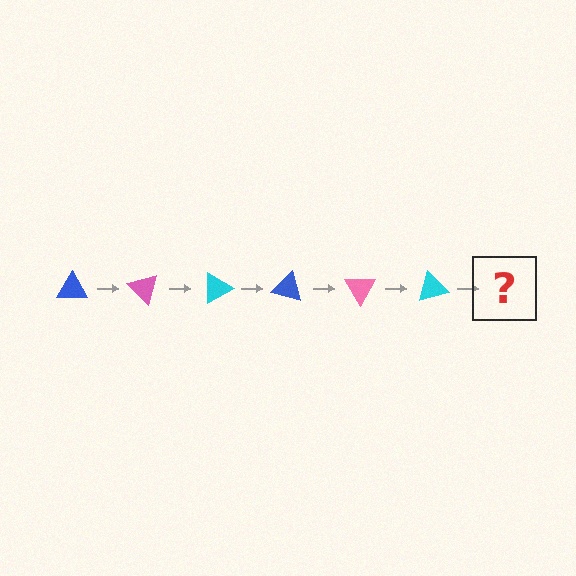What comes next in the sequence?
The next element should be a blue triangle, rotated 270 degrees from the start.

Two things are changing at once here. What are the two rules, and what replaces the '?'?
The two rules are that it rotates 45 degrees each step and the color cycles through blue, pink, and cyan. The '?' should be a blue triangle, rotated 270 degrees from the start.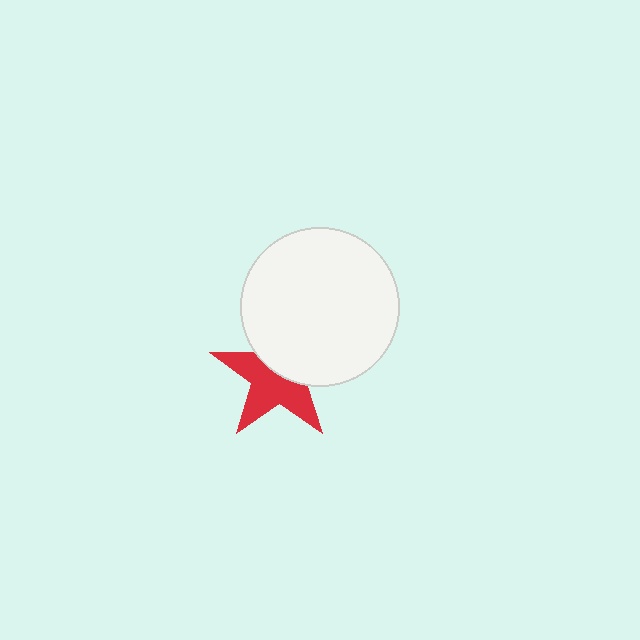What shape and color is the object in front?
The object in front is a white circle.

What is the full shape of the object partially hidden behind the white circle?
The partially hidden object is a red star.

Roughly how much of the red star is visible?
About half of it is visible (roughly 56%).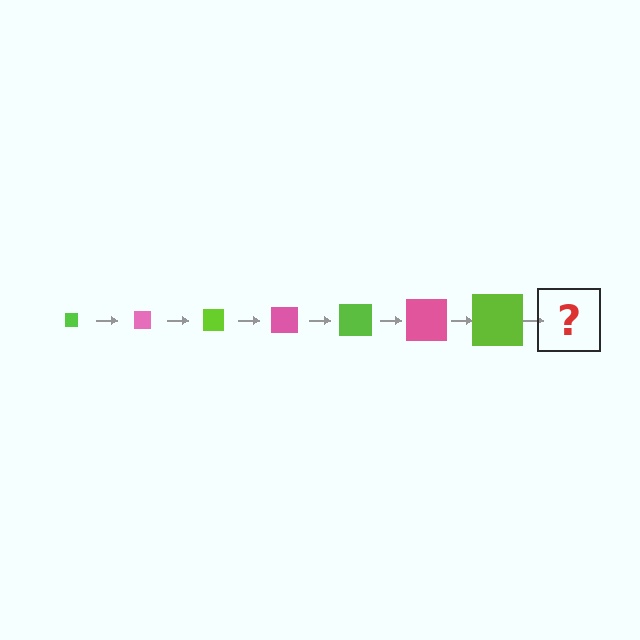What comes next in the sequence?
The next element should be a pink square, larger than the previous one.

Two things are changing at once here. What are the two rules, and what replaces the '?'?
The two rules are that the square grows larger each step and the color cycles through lime and pink. The '?' should be a pink square, larger than the previous one.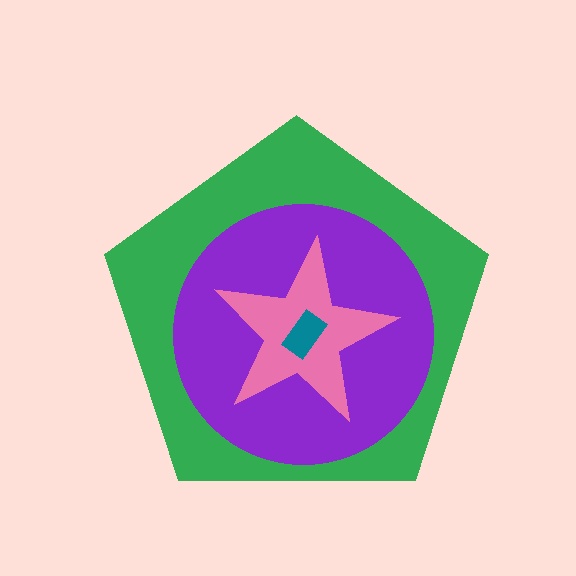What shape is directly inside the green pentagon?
The purple circle.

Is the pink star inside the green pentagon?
Yes.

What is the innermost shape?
The teal rectangle.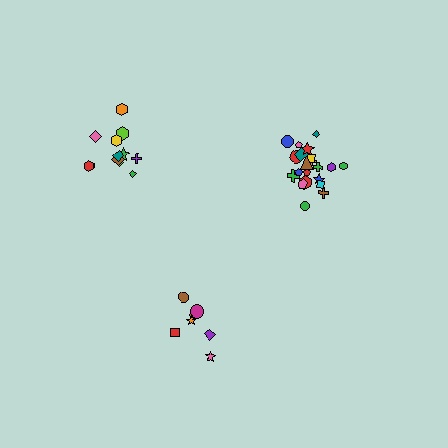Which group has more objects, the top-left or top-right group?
The top-right group.